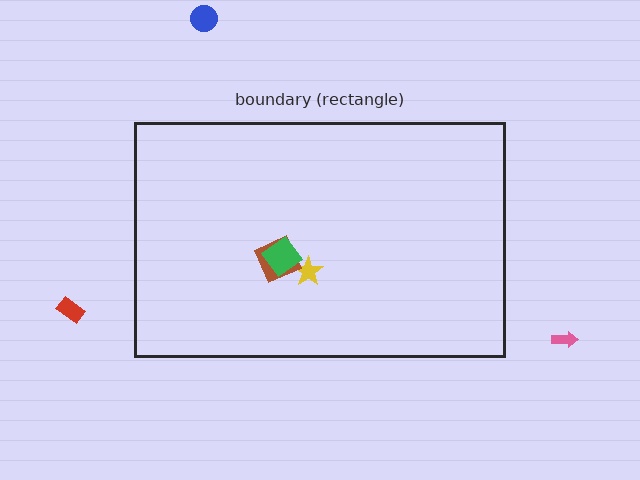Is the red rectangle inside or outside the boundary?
Outside.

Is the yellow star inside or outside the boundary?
Inside.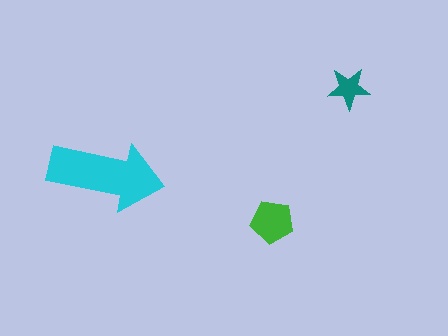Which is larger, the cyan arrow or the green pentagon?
The cyan arrow.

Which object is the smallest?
The teal star.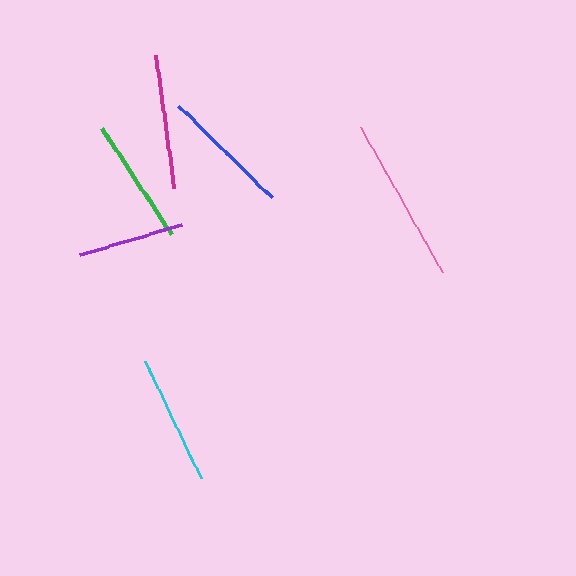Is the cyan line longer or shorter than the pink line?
The pink line is longer than the cyan line.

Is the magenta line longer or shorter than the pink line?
The pink line is longer than the magenta line.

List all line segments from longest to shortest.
From longest to shortest: pink, magenta, blue, cyan, green, purple.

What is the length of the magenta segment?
The magenta segment is approximately 134 pixels long.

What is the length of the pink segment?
The pink segment is approximately 167 pixels long.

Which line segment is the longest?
The pink line is the longest at approximately 167 pixels.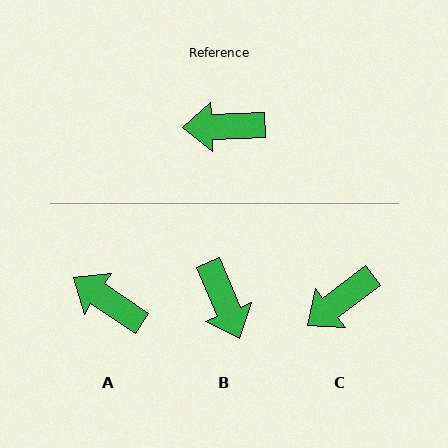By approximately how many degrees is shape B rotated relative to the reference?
Approximately 111 degrees counter-clockwise.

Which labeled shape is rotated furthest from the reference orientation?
B, about 111 degrees away.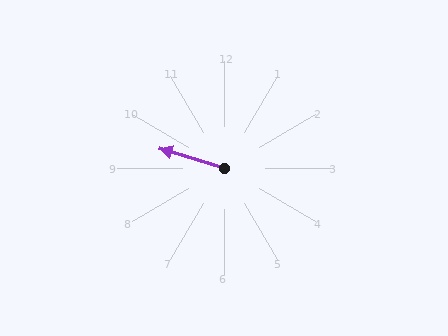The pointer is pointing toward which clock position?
Roughly 10 o'clock.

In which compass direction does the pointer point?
West.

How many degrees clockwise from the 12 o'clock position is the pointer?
Approximately 287 degrees.